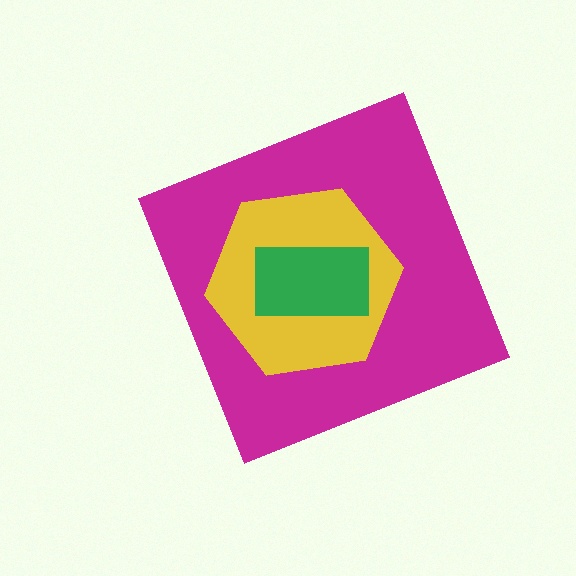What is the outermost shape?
The magenta diamond.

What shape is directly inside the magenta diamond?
The yellow hexagon.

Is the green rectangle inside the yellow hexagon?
Yes.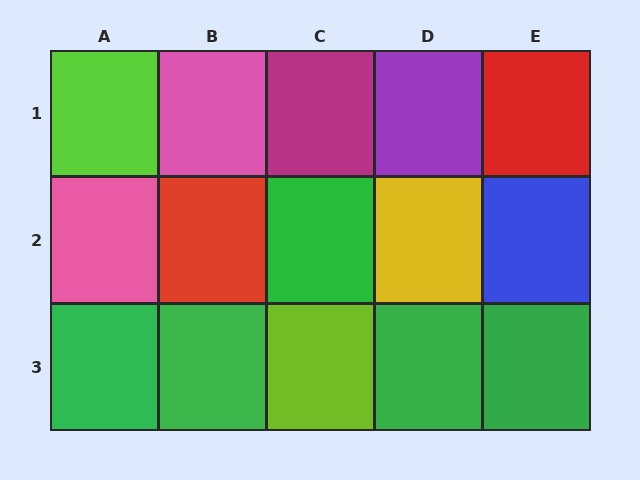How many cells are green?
5 cells are green.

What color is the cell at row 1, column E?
Red.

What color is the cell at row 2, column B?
Red.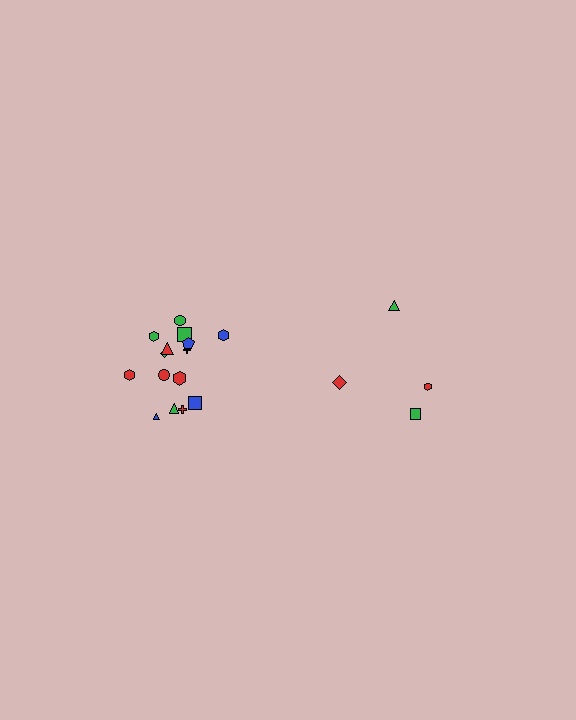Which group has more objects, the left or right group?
The left group.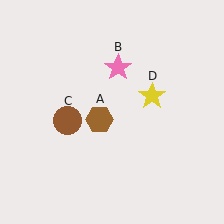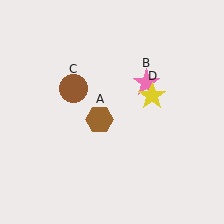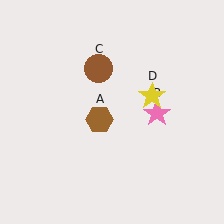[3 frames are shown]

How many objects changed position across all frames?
2 objects changed position: pink star (object B), brown circle (object C).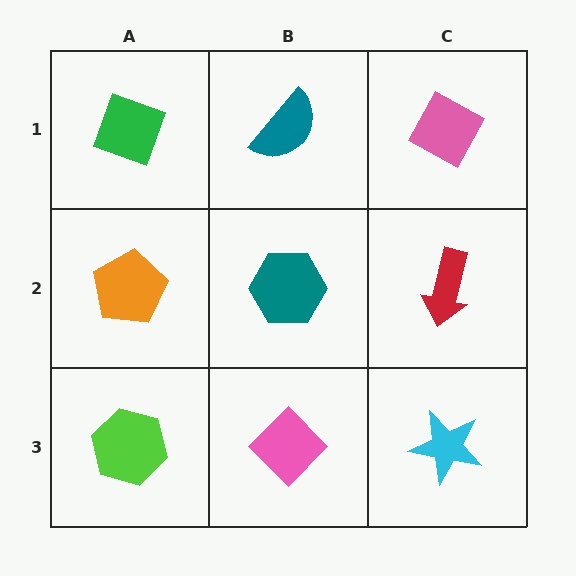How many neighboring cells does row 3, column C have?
2.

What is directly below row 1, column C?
A red arrow.